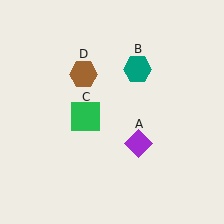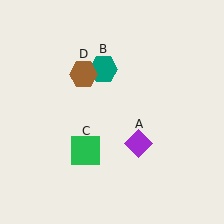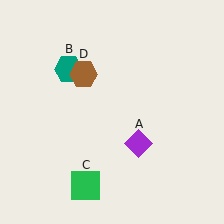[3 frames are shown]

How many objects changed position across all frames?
2 objects changed position: teal hexagon (object B), green square (object C).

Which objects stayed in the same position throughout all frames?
Purple diamond (object A) and brown hexagon (object D) remained stationary.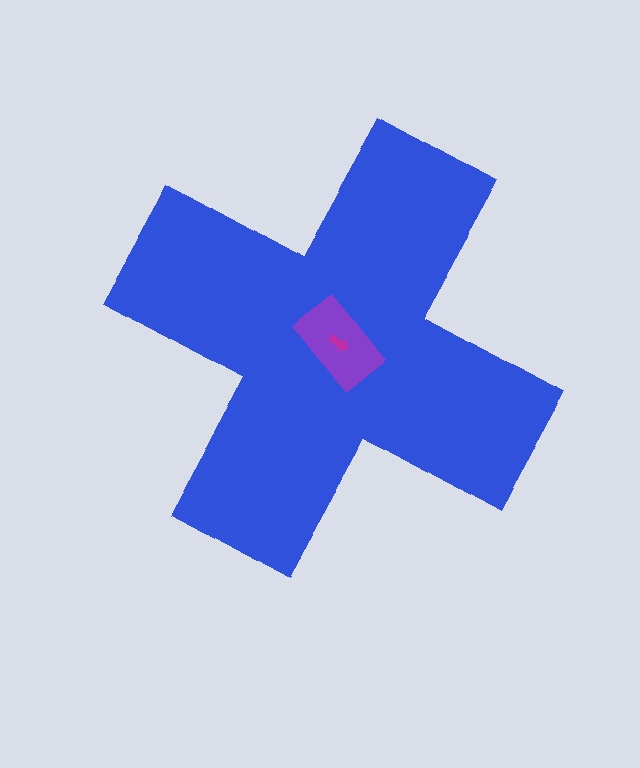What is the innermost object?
The magenta arrow.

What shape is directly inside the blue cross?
The purple rectangle.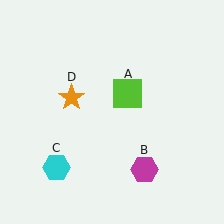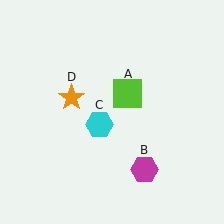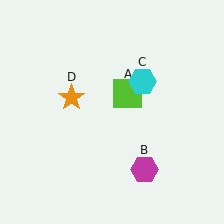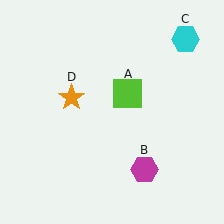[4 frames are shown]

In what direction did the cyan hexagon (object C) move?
The cyan hexagon (object C) moved up and to the right.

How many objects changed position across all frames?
1 object changed position: cyan hexagon (object C).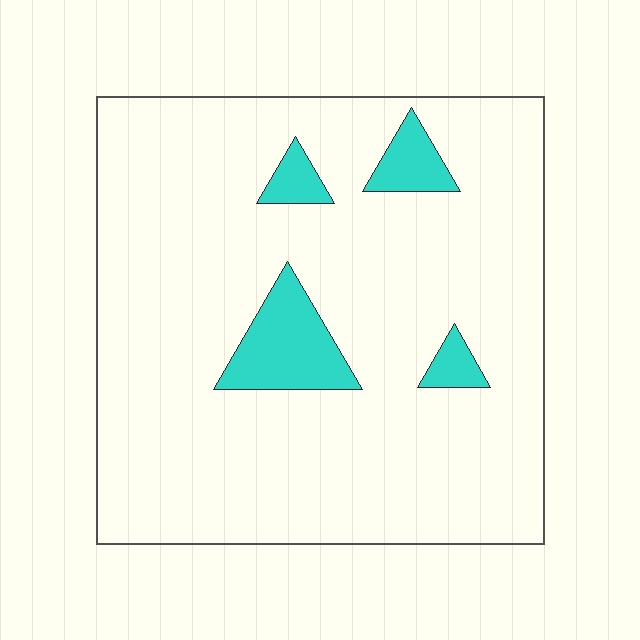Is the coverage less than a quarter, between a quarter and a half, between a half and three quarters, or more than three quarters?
Less than a quarter.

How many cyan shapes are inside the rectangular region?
4.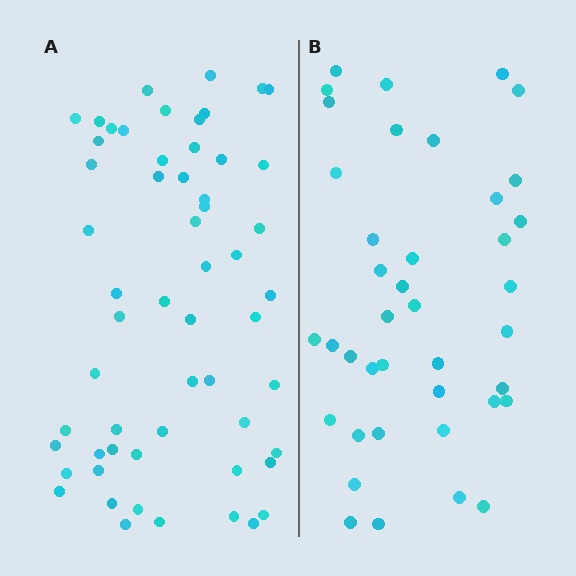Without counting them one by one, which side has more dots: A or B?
Region A (the left region) has more dots.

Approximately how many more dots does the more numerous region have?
Region A has approximately 15 more dots than region B.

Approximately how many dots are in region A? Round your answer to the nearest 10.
About 60 dots. (The exact count is 57, which rounds to 60.)